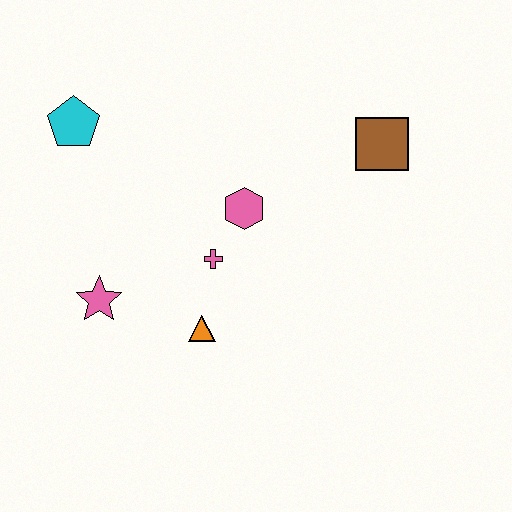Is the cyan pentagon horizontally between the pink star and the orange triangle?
No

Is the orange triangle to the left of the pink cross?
Yes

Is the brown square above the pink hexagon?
Yes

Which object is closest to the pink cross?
The pink hexagon is closest to the pink cross.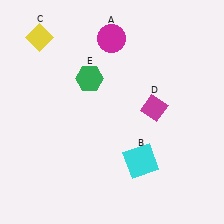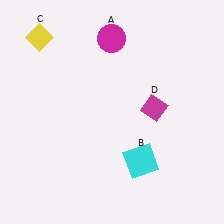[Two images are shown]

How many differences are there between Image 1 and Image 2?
There is 1 difference between the two images.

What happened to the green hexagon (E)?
The green hexagon (E) was removed in Image 2. It was in the top-left area of Image 1.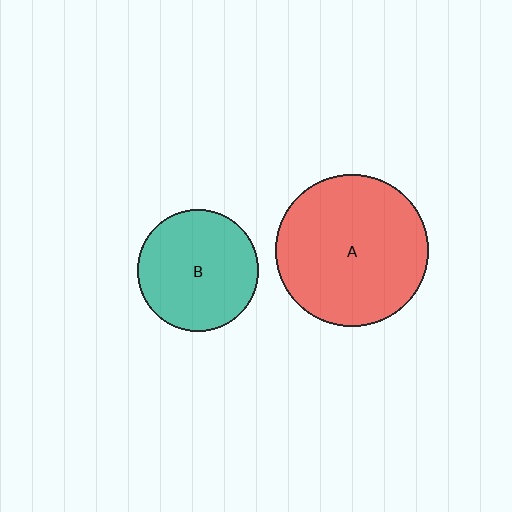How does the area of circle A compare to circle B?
Approximately 1.6 times.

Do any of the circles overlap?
No, none of the circles overlap.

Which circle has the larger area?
Circle A (red).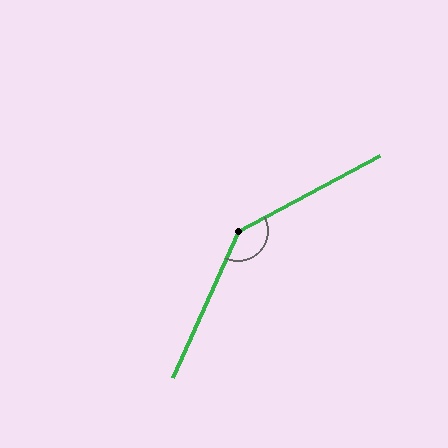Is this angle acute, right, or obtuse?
It is obtuse.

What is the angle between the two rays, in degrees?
Approximately 142 degrees.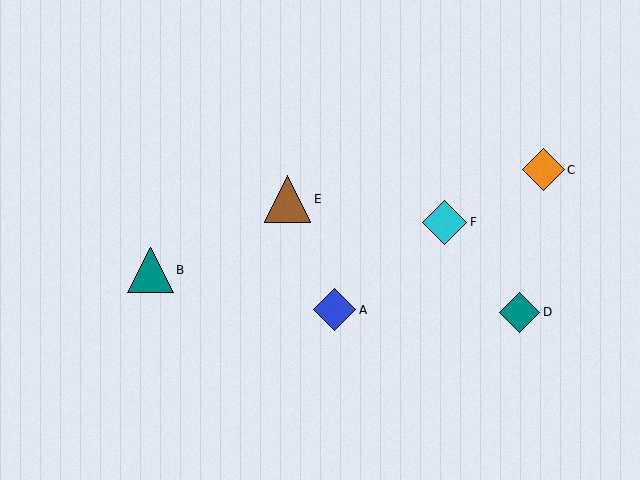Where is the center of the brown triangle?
The center of the brown triangle is at (287, 199).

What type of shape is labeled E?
Shape E is a brown triangle.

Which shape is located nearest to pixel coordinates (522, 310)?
The teal diamond (labeled D) at (520, 312) is nearest to that location.